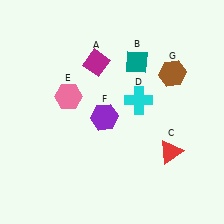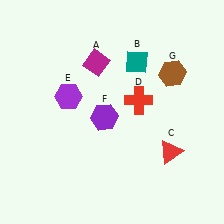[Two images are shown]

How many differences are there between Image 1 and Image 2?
There are 2 differences between the two images.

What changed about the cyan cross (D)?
In Image 1, D is cyan. In Image 2, it changed to red.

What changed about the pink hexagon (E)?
In Image 1, E is pink. In Image 2, it changed to purple.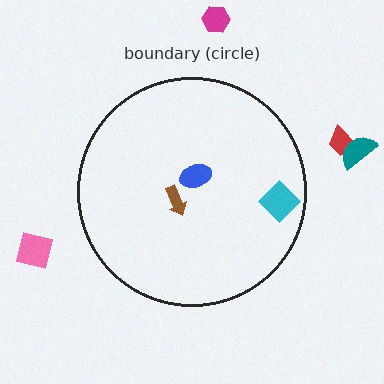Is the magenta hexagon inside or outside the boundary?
Outside.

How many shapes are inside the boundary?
3 inside, 4 outside.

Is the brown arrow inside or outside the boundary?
Inside.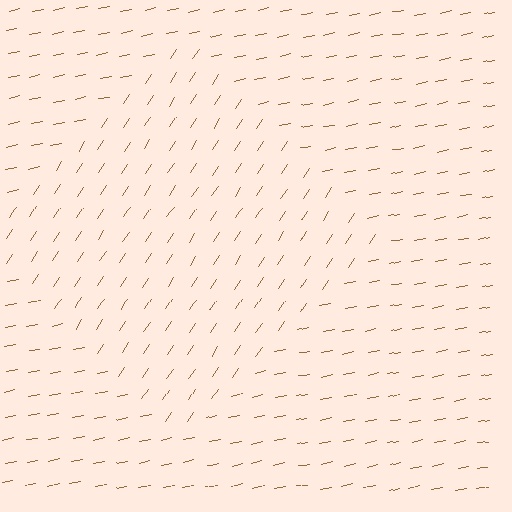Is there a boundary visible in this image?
Yes, there is a texture boundary formed by a change in line orientation.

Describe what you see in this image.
The image is filled with small brown line segments. A diamond region in the image has lines oriented differently from the surrounding lines, creating a visible texture boundary.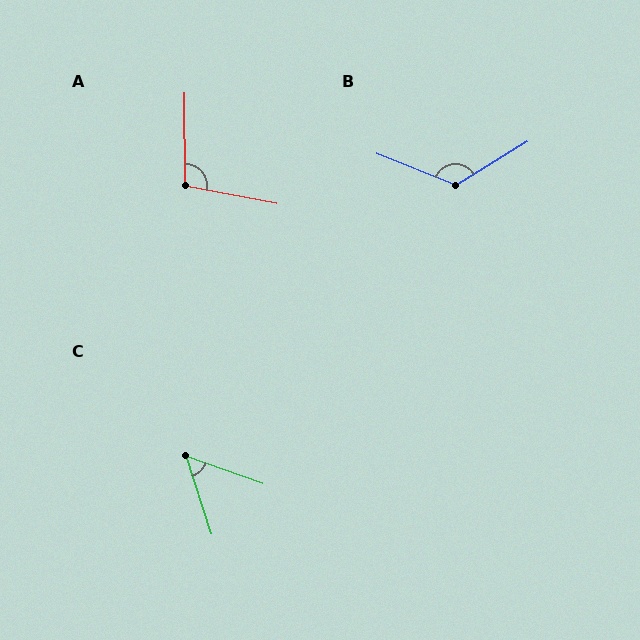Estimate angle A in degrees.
Approximately 101 degrees.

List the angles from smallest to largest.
C (53°), A (101°), B (127°).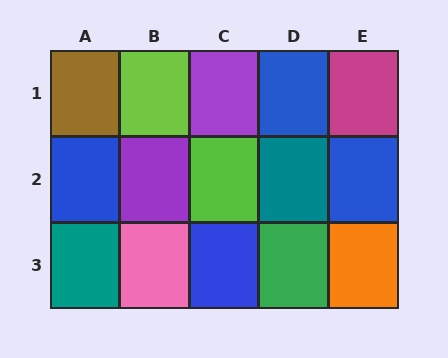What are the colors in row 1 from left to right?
Brown, lime, purple, blue, magenta.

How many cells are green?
1 cell is green.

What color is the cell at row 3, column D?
Green.